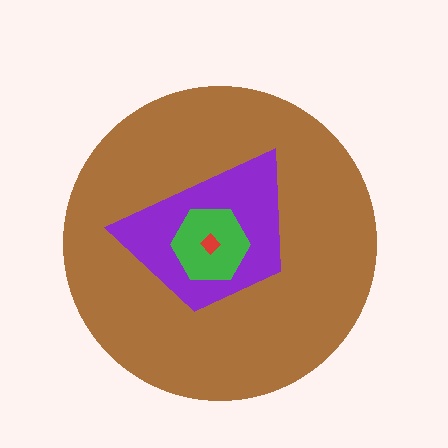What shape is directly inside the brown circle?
The purple trapezoid.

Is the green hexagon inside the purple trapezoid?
Yes.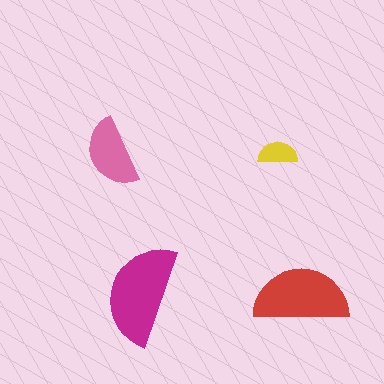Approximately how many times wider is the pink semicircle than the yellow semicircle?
About 2 times wider.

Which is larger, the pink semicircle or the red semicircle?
The red one.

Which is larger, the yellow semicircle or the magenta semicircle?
The magenta one.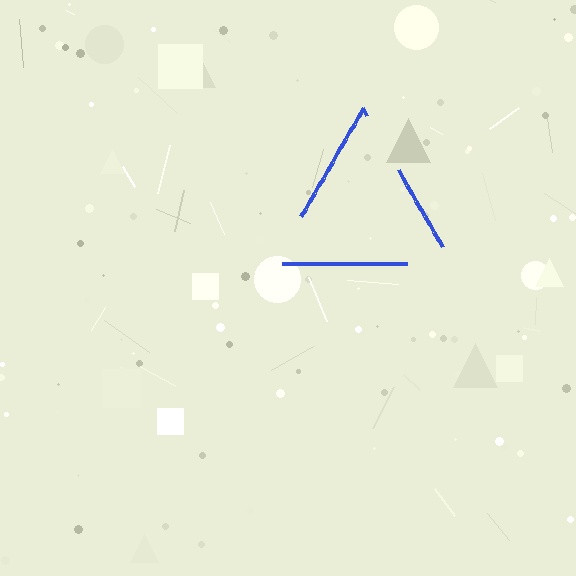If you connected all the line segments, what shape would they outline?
They would outline a triangle.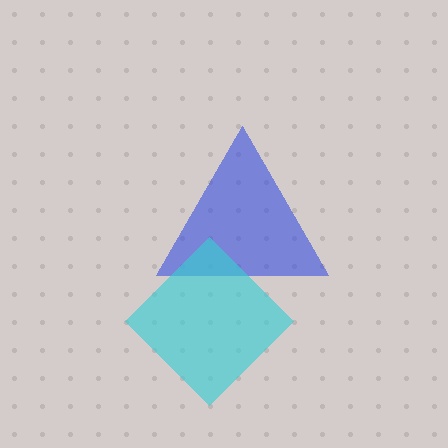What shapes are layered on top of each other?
The layered shapes are: a blue triangle, a cyan diamond.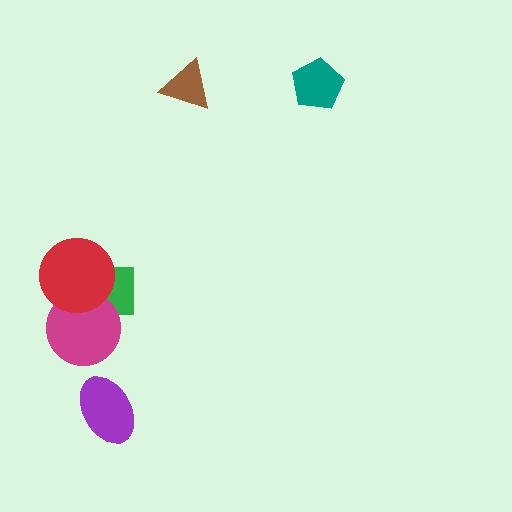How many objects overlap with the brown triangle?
0 objects overlap with the brown triangle.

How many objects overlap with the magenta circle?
2 objects overlap with the magenta circle.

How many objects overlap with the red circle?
2 objects overlap with the red circle.